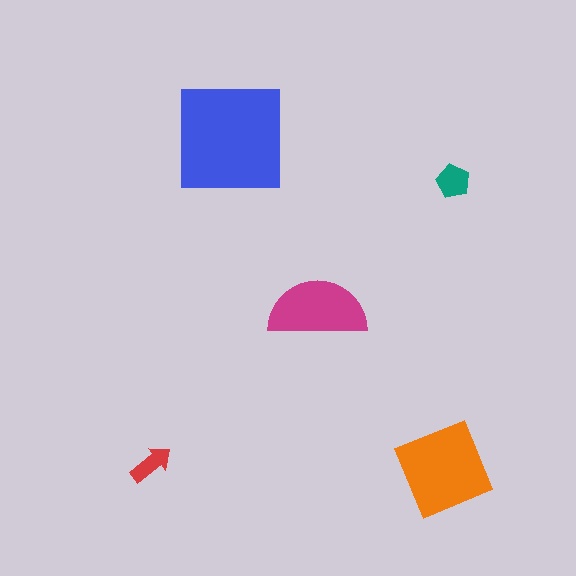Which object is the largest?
The blue square.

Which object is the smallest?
The red arrow.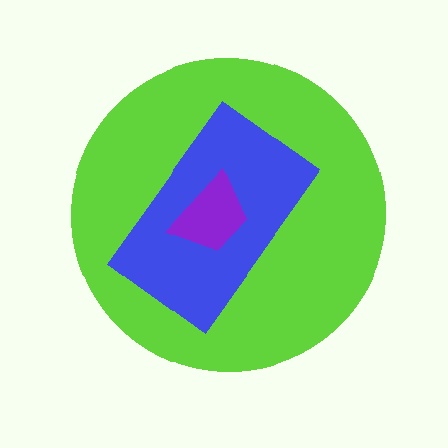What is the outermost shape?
The lime circle.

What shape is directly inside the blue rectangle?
The purple trapezoid.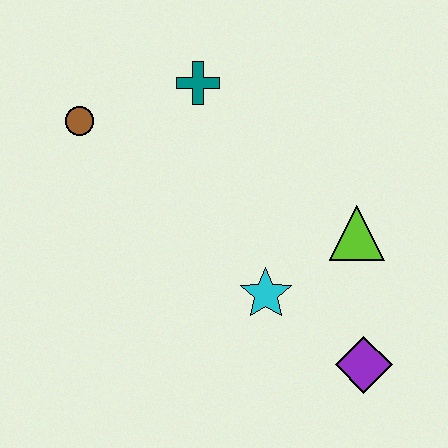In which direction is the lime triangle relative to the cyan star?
The lime triangle is to the right of the cyan star.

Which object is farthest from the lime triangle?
The brown circle is farthest from the lime triangle.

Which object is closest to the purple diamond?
The cyan star is closest to the purple diamond.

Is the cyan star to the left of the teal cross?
No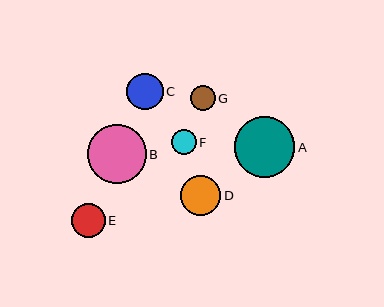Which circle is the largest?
Circle A is the largest with a size of approximately 61 pixels.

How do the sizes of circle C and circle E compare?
Circle C and circle E are approximately the same size.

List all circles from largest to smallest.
From largest to smallest: A, B, D, C, E, F, G.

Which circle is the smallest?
Circle G is the smallest with a size of approximately 25 pixels.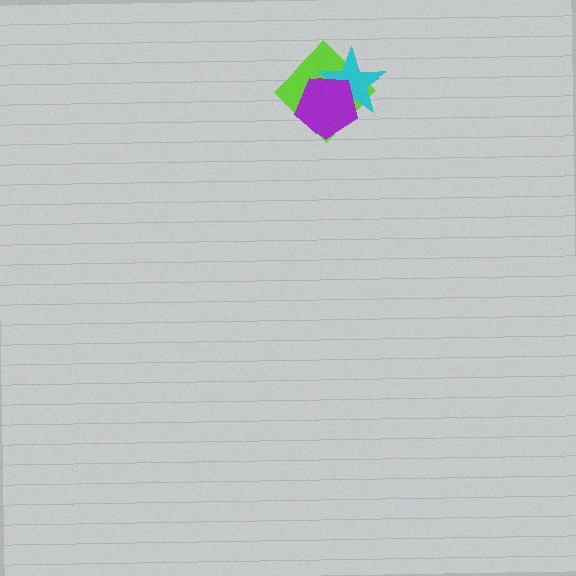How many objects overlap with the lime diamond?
2 objects overlap with the lime diamond.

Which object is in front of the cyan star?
The purple pentagon is in front of the cyan star.